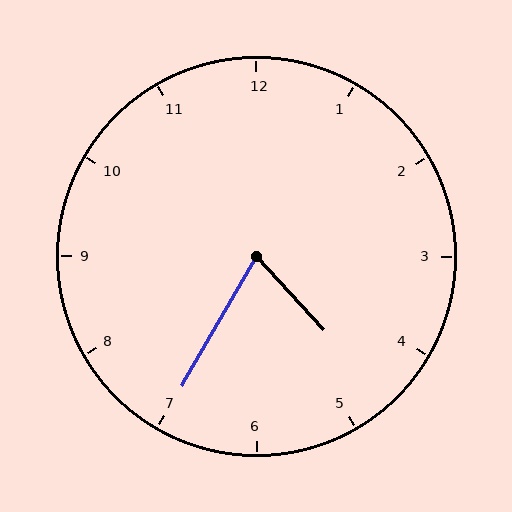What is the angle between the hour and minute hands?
Approximately 72 degrees.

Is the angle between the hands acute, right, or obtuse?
It is acute.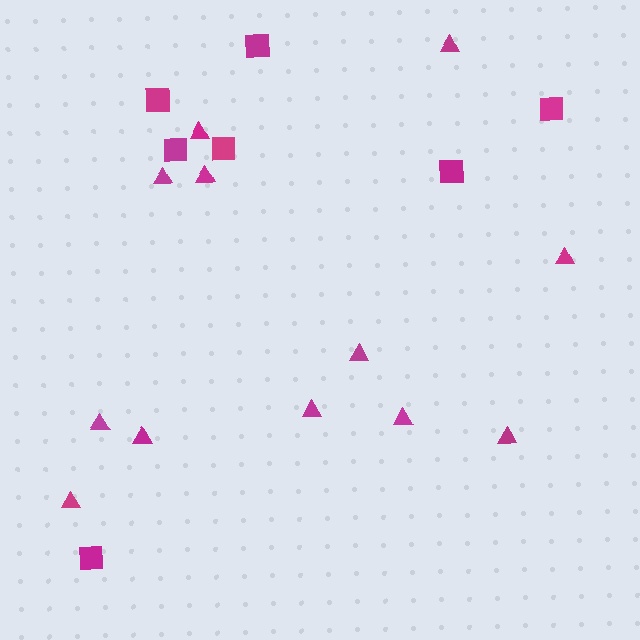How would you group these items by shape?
There are 2 groups: one group of triangles (12) and one group of squares (7).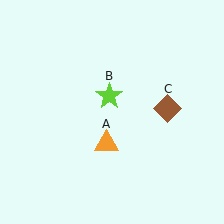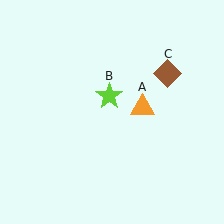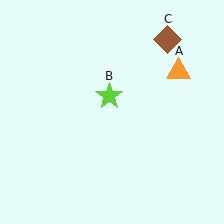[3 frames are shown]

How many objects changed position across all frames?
2 objects changed position: orange triangle (object A), brown diamond (object C).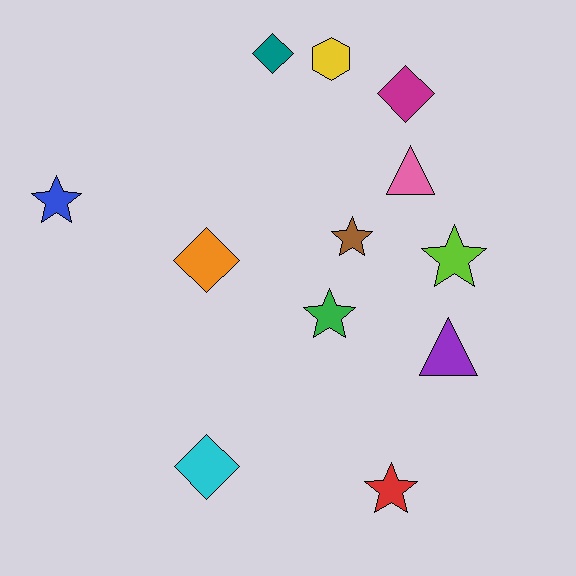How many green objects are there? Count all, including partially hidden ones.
There is 1 green object.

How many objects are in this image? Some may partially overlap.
There are 12 objects.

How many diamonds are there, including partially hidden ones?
There are 4 diamonds.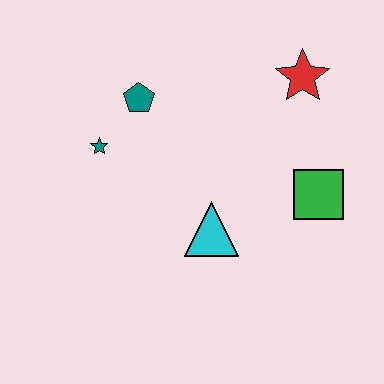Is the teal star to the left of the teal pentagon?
Yes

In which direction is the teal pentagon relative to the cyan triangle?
The teal pentagon is above the cyan triangle.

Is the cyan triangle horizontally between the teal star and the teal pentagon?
No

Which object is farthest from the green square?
The teal star is farthest from the green square.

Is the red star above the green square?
Yes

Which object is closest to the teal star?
The teal pentagon is closest to the teal star.